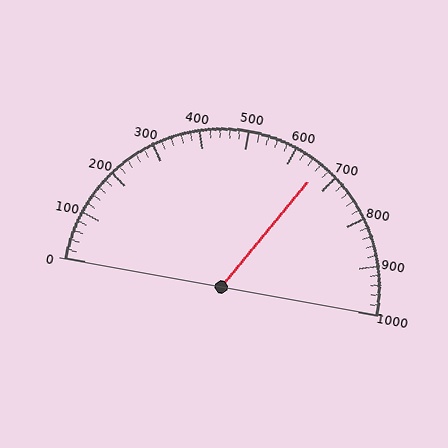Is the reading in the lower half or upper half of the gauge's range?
The reading is in the upper half of the range (0 to 1000).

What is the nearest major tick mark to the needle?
The nearest major tick mark is 700.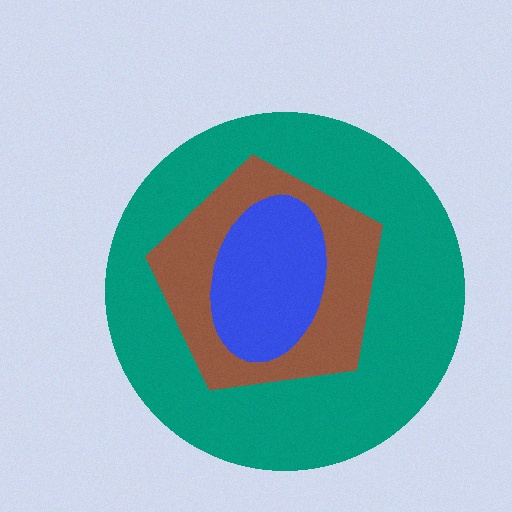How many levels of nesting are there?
3.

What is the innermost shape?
The blue ellipse.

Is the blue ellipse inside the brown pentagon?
Yes.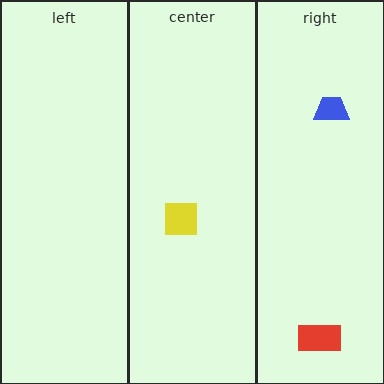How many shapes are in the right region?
2.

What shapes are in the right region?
The red rectangle, the blue trapezoid.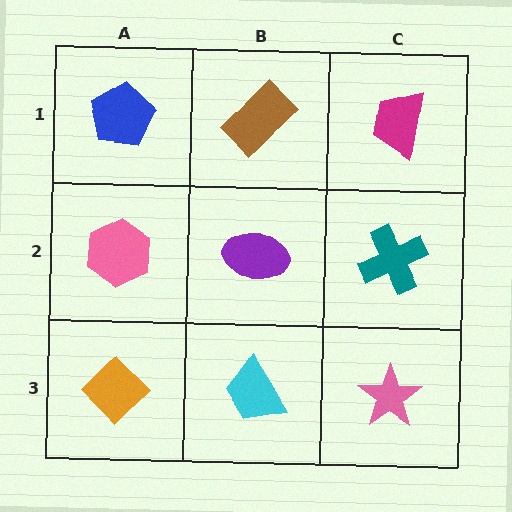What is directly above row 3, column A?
A pink hexagon.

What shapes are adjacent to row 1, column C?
A teal cross (row 2, column C), a brown rectangle (row 1, column B).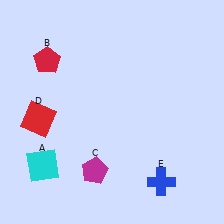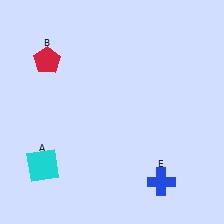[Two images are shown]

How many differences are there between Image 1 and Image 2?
There are 2 differences between the two images.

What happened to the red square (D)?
The red square (D) was removed in Image 2. It was in the bottom-left area of Image 1.